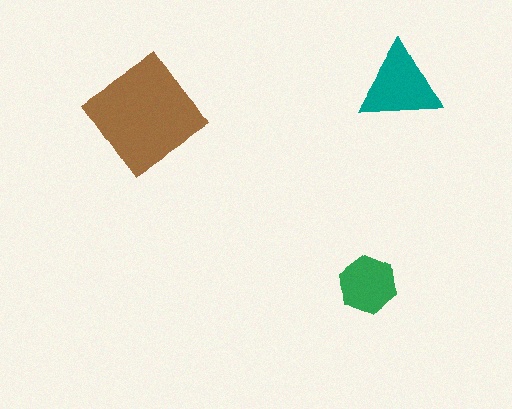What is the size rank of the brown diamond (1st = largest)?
1st.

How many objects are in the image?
There are 3 objects in the image.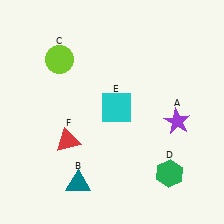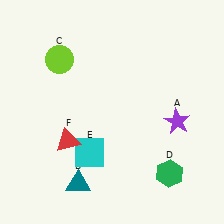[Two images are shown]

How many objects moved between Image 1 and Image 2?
1 object moved between the two images.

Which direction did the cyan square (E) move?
The cyan square (E) moved down.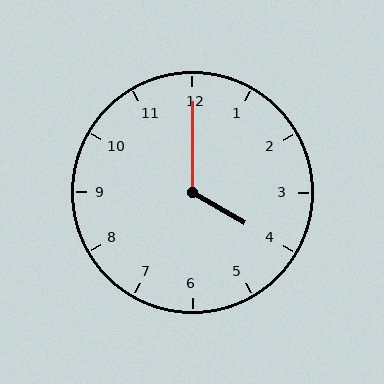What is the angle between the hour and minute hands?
Approximately 120 degrees.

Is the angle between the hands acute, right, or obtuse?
It is obtuse.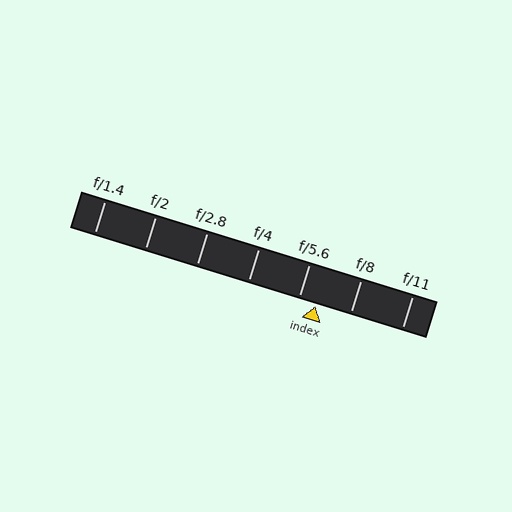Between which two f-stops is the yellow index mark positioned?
The index mark is between f/5.6 and f/8.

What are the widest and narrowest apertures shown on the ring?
The widest aperture shown is f/1.4 and the narrowest is f/11.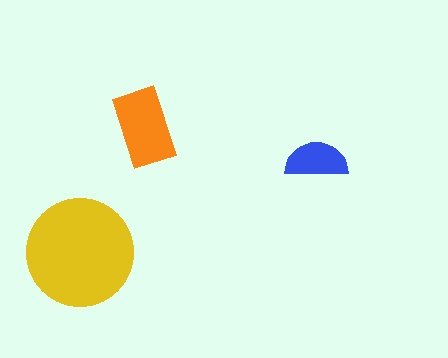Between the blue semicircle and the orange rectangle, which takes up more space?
The orange rectangle.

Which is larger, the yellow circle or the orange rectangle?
The yellow circle.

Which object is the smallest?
The blue semicircle.